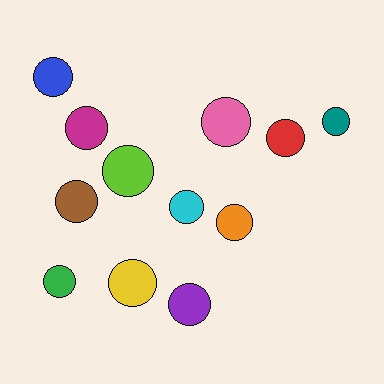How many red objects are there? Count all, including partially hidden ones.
There is 1 red object.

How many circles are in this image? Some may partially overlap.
There are 12 circles.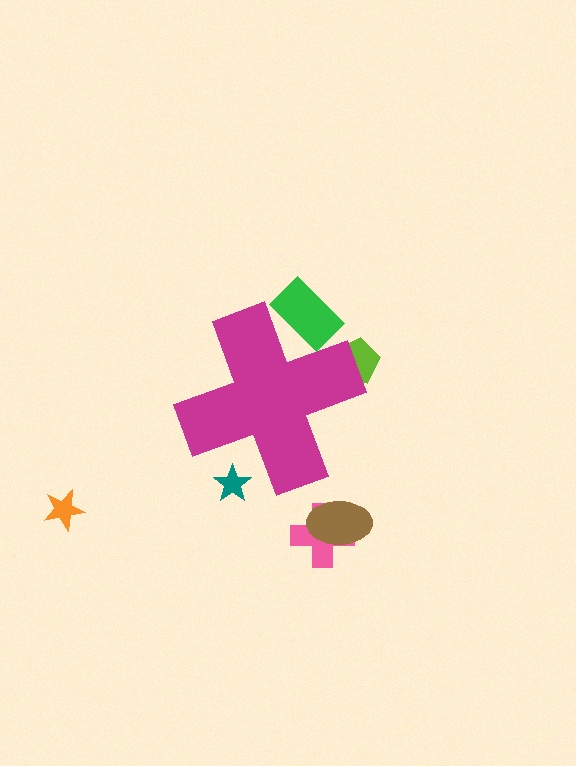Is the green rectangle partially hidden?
Yes, the green rectangle is partially hidden behind the magenta cross.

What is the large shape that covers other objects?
A magenta cross.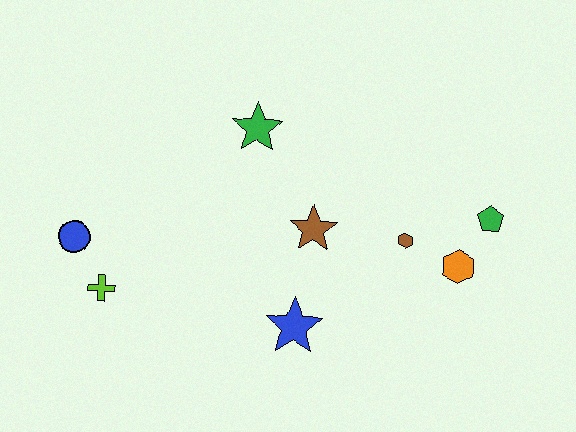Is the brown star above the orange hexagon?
Yes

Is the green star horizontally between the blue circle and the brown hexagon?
Yes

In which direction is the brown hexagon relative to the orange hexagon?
The brown hexagon is to the left of the orange hexagon.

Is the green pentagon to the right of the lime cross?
Yes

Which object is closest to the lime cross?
The blue circle is closest to the lime cross.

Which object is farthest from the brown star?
The blue circle is farthest from the brown star.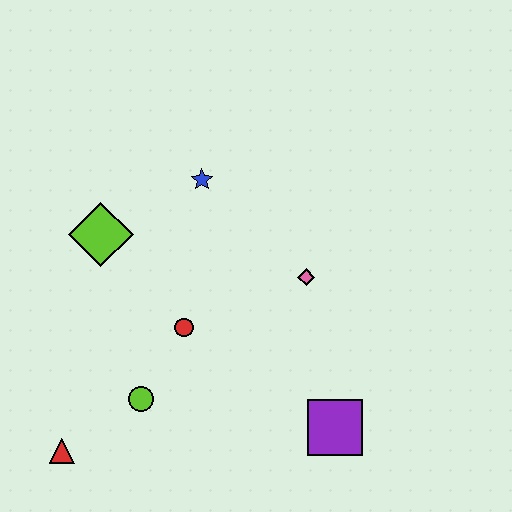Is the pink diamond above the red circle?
Yes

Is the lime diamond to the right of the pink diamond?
No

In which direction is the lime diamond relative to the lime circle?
The lime diamond is above the lime circle.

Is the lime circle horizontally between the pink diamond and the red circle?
No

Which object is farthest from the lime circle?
The blue star is farthest from the lime circle.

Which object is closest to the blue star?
The lime diamond is closest to the blue star.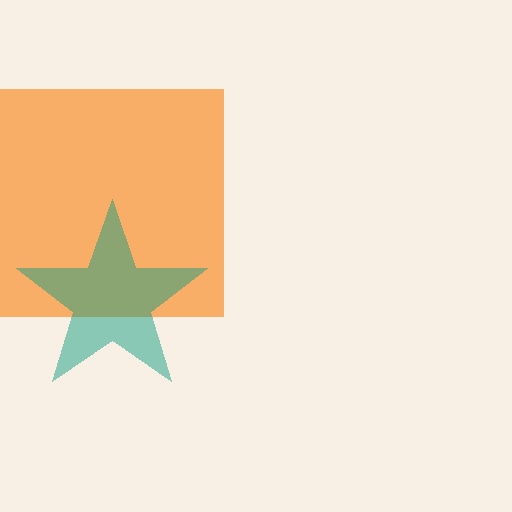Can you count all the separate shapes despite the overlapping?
Yes, there are 2 separate shapes.